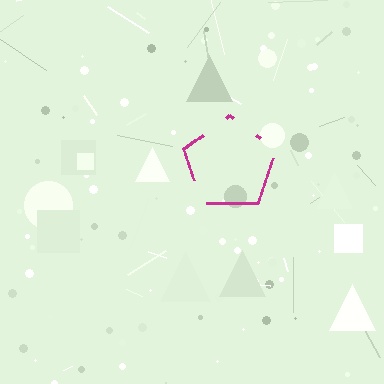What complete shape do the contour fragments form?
The contour fragments form a pentagon.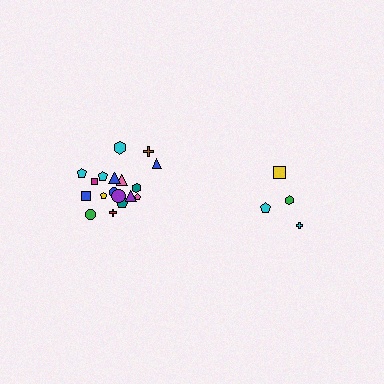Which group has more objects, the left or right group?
The left group.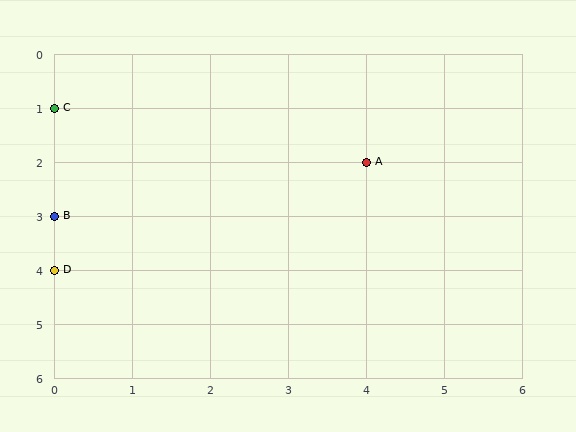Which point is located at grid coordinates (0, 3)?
Point B is at (0, 3).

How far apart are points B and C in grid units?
Points B and C are 2 rows apart.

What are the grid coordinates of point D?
Point D is at grid coordinates (0, 4).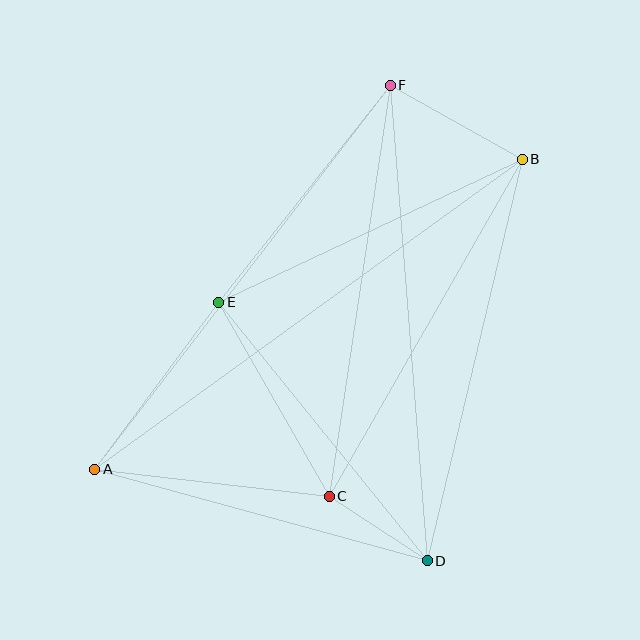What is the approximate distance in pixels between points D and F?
The distance between D and F is approximately 477 pixels.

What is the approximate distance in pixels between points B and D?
The distance between B and D is approximately 413 pixels.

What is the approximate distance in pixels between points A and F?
The distance between A and F is approximately 484 pixels.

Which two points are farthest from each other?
Points A and B are farthest from each other.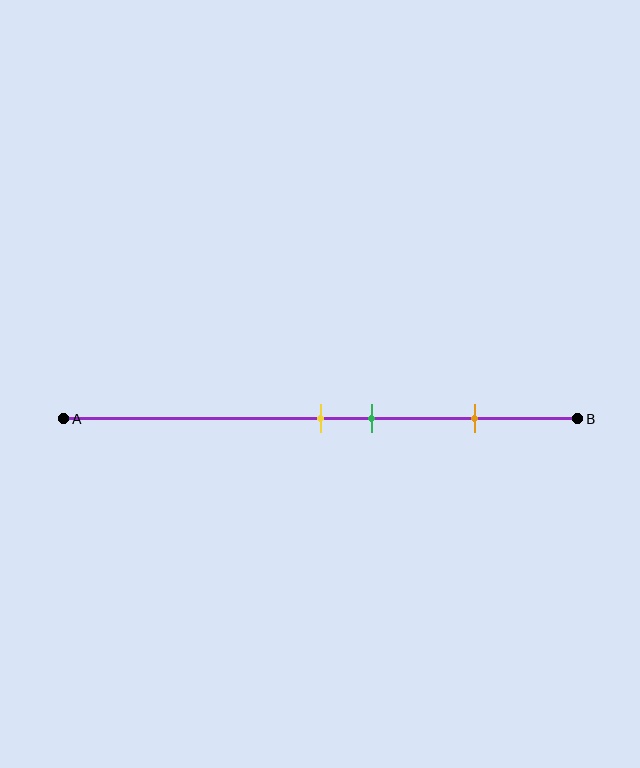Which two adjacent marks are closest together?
The yellow and green marks are the closest adjacent pair.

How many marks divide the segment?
There are 3 marks dividing the segment.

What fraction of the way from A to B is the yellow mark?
The yellow mark is approximately 50% (0.5) of the way from A to B.